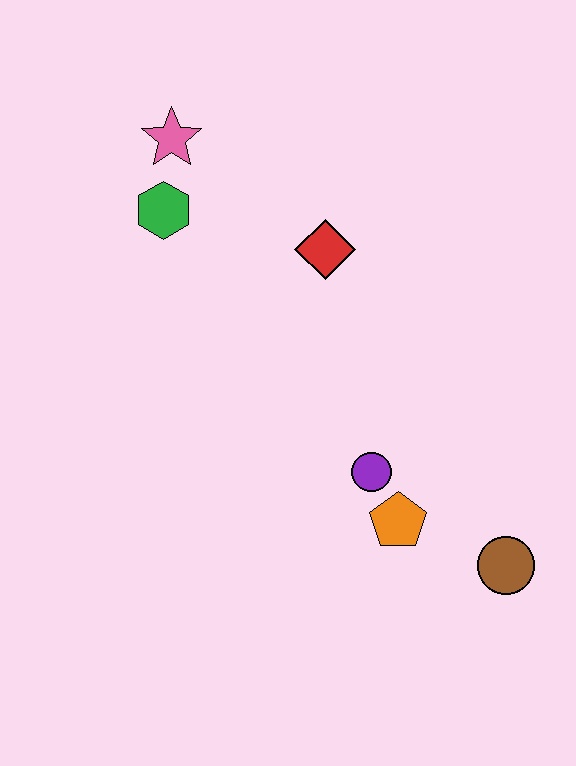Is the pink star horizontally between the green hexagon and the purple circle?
Yes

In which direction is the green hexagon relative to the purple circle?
The green hexagon is above the purple circle.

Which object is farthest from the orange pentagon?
The pink star is farthest from the orange pentagon.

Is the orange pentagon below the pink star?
Yes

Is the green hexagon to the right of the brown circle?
No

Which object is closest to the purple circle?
The orange pentagon is closest to the purple circle.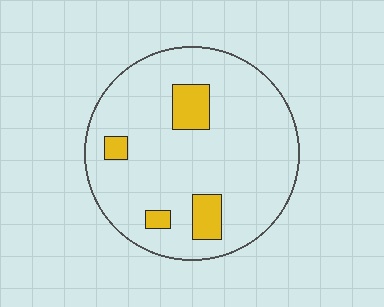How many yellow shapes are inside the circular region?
4.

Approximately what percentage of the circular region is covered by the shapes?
Approximately 10%.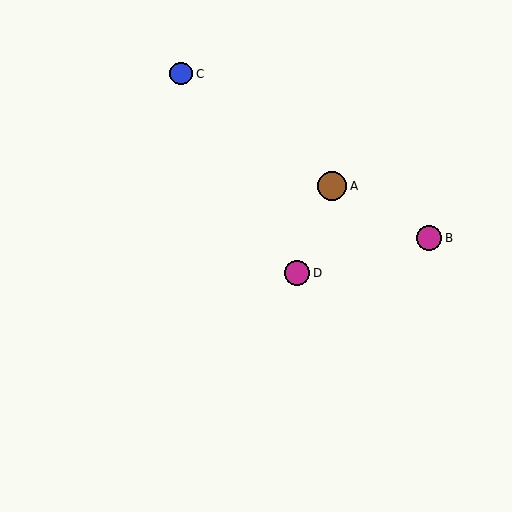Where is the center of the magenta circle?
The center of the magenta circle is at (429, 238).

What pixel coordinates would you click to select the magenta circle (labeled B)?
Click at (429, 238) to select the magenta circle B.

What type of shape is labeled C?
Shape C is a blue circle.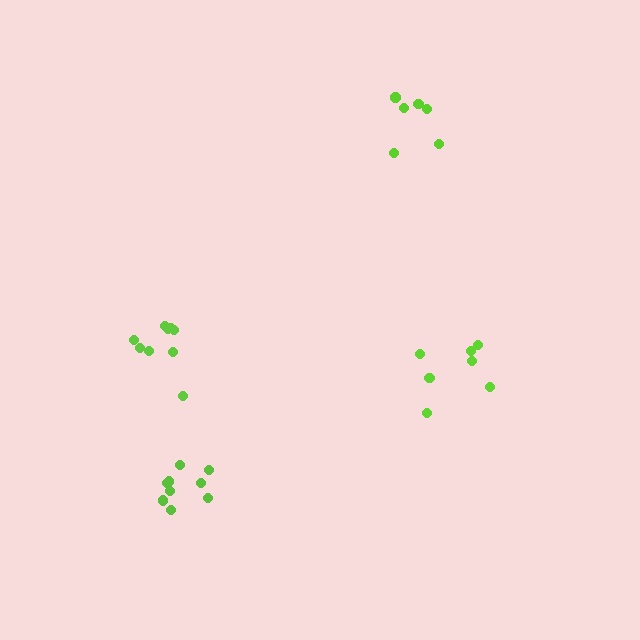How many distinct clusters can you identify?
There are 4 distinct clusters.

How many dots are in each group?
Group 1: 7 dots, Group 2: 9 dots, Group 3: 6 dots, Group 4: 9 dots (31 total).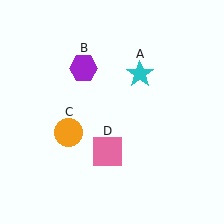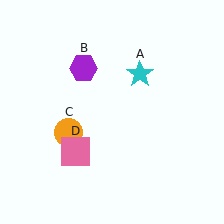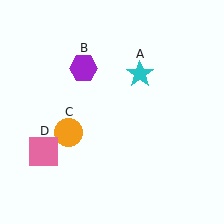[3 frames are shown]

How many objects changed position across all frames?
1 object changed position: pink square (object D).